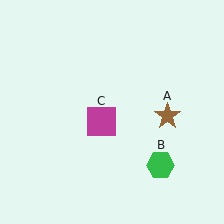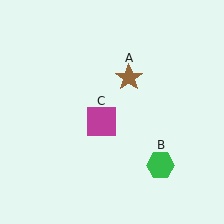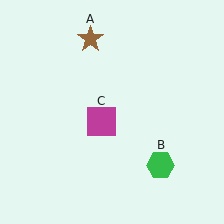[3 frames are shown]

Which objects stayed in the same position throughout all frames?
Green hexagon (object B) and magenta square (object C) remained stationary.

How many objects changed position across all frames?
1 object changed position: brown star (object A).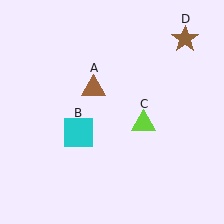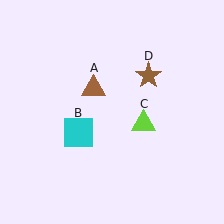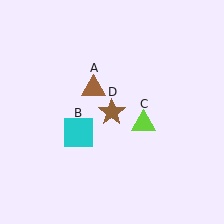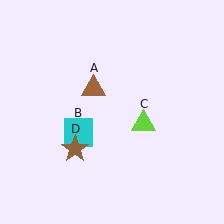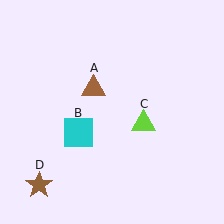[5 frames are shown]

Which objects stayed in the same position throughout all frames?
Brown triangle (object A) and cyan square (object B) and lime triangle (object C) remained stationary.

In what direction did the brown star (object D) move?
The brown star (object D) moved down and to the left.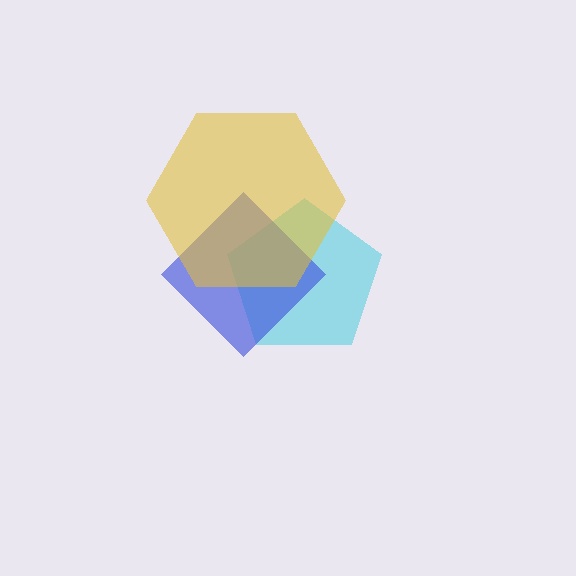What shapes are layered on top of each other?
The layered shapes are: a cyan pentagon, a blue diamond, a yellow hexagon.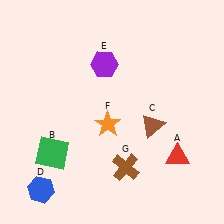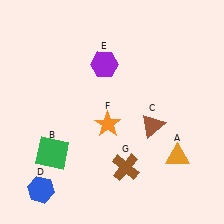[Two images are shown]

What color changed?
The triangle (A) changed from red in Image 1 to orange in Image 2.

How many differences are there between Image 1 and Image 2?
There is 1 difference between the two images.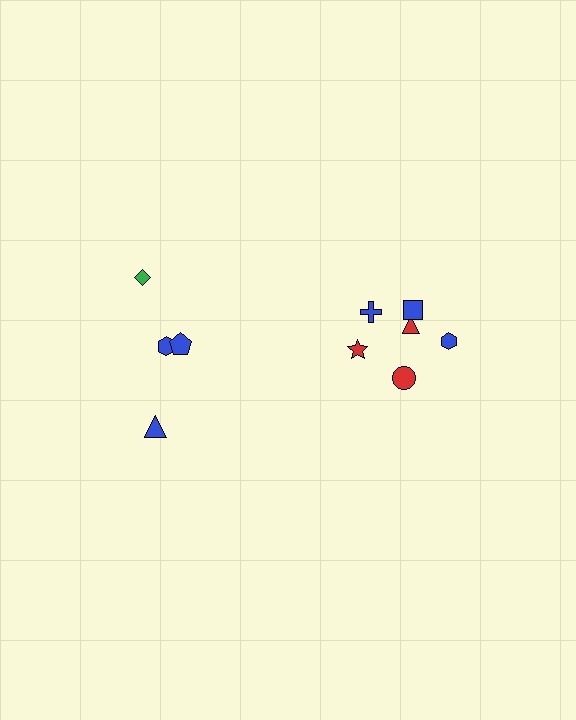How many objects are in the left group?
There are 4 objects.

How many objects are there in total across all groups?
There are 10 objects.